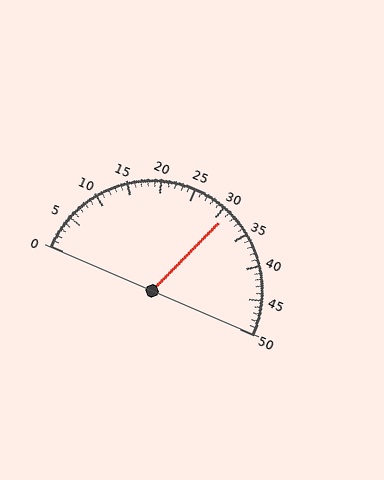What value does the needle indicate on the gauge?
The needle indicates approximately 31.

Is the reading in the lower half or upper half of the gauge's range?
The reading is in the upper half of the range (0 to 50).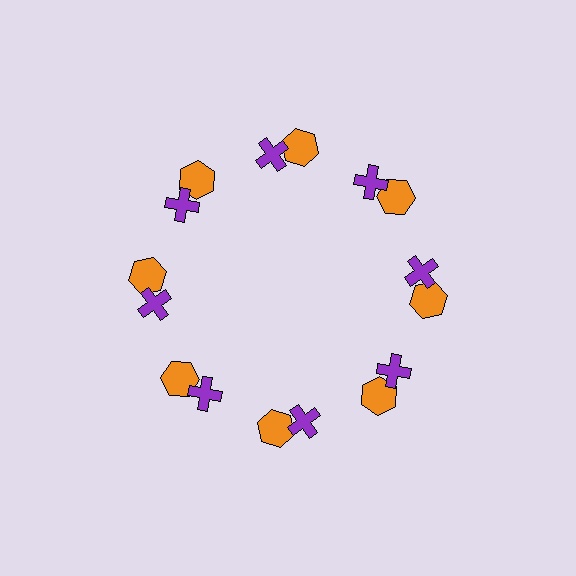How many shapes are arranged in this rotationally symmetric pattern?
There are 16 shapes, arranged in 8 groups of 2.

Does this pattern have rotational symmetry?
Yes, this pattern has 8-fold rotational symmetry. It looks the same after rotating 45 degrees around the center.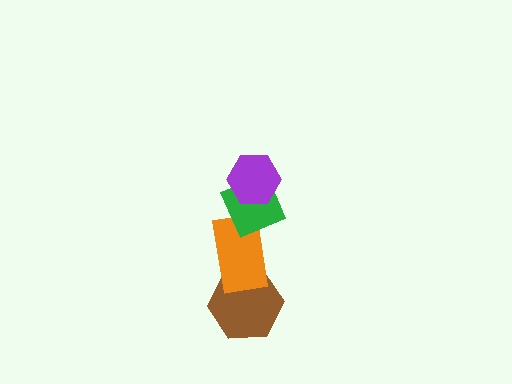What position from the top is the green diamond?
The green diamond is 2nd from the top.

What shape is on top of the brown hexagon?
The orange rectangle is on top of the brown hexagon.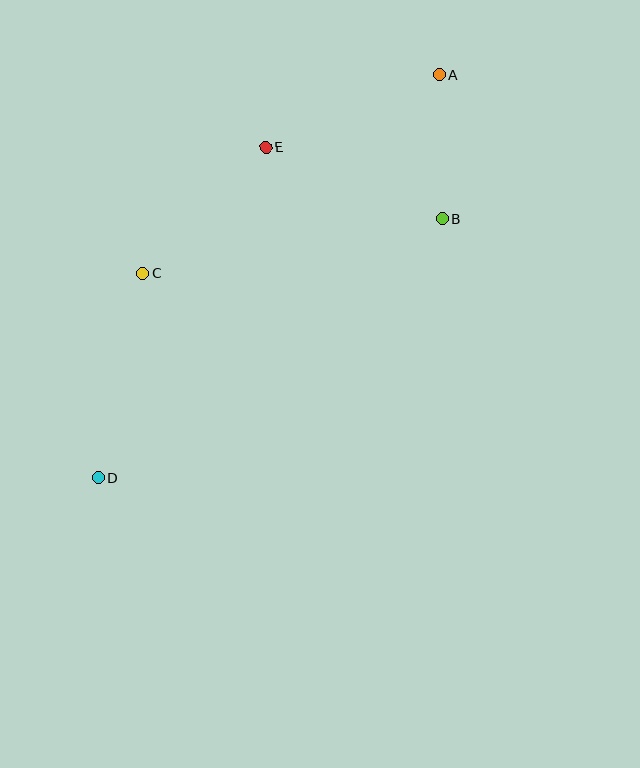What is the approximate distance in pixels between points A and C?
The distance between A and C is approximately 357 pixels.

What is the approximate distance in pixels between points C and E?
The distance between C and E is approximately 176 pixels.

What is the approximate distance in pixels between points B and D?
The distance between B and D is approximately 431 pixels.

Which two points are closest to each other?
Points A and B are closest to each other.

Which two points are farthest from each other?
Points A and D are farthest from each other.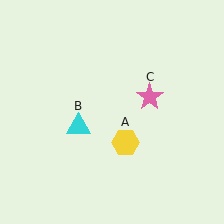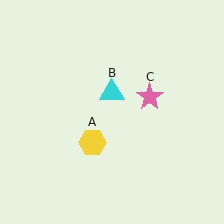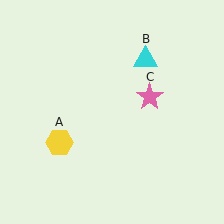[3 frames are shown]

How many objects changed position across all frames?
2 objects changed position: yellow hexagon (object A), cyan triangle (object B).